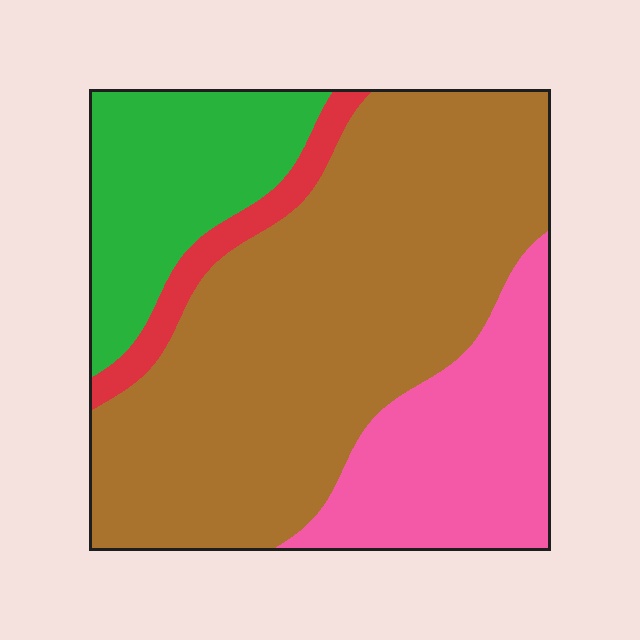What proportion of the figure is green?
Green takes up less than a quarter of the figure.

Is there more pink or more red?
Pink.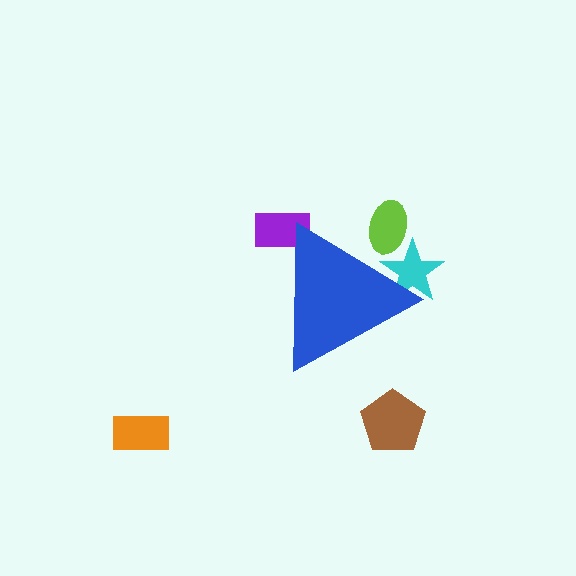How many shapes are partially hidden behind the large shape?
3 shapes are partially hidden.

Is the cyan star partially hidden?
Yes, the cyan star is partially hidden behind the blue triangle.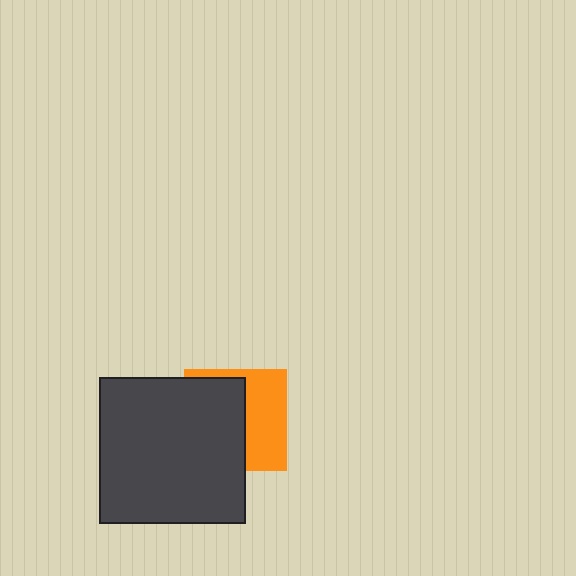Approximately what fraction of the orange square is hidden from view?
Roughly 55% of the orange square is hidden behind the dark gray square.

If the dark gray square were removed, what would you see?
You would see the complete orange square.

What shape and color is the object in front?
The object in front is a dark gray square.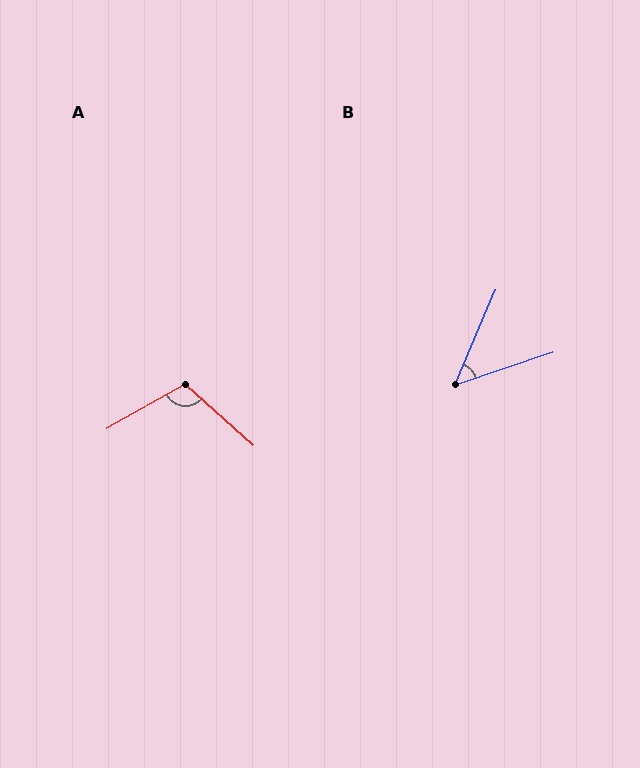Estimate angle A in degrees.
Approximately 108 degrees.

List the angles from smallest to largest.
B (48°), A (108°).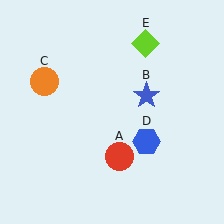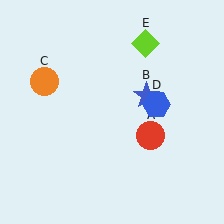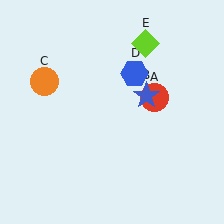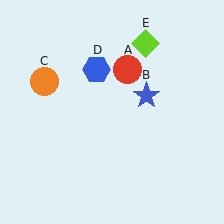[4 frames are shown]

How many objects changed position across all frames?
2 objects changed position: red circle (object A), blue hexagon (object D).